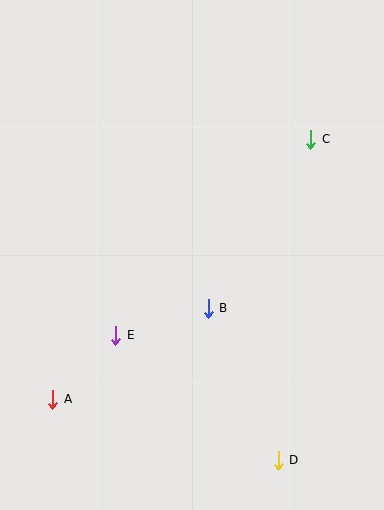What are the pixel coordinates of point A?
Point A is at (53, 399).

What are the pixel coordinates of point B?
Point B is at (208, 308).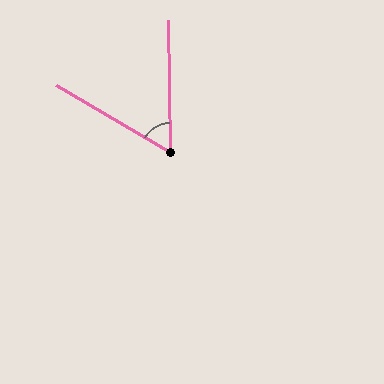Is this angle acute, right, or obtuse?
It is acute.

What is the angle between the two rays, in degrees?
Approximately 58 degrees.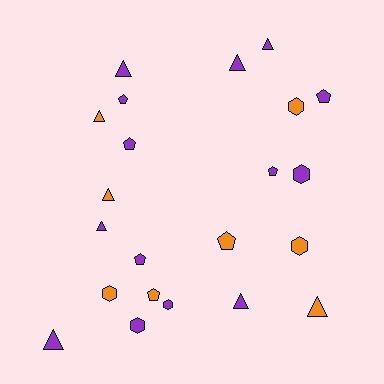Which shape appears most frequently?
Triangle, with 9 objects.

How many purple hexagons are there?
There are 3 purple hexagons.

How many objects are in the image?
There are 22 objects.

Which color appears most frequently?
Purple, with 14 objects.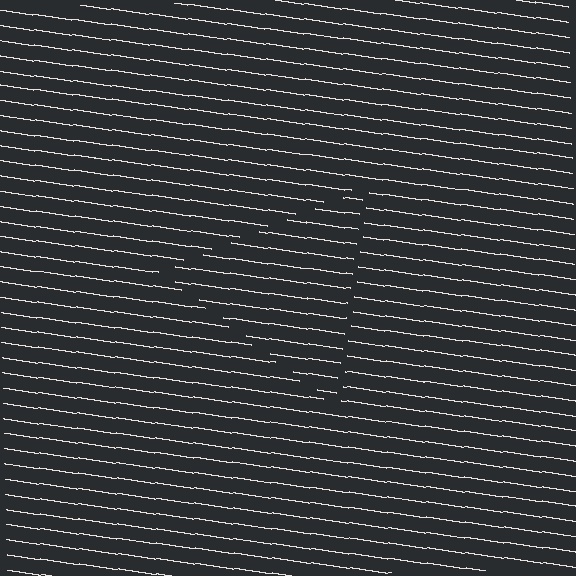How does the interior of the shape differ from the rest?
The interior of the shape contains the same grating, shifted by half a period — the contour is defined by the phase discontinuity where line-ends from the inner and outer gratings abut.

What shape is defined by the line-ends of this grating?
An illusory triangle. The interior of the shape contains the same grating, shifted by half a period — the contour is defined by the phase discontinuity where line-ends from the inner and outer gratings abut.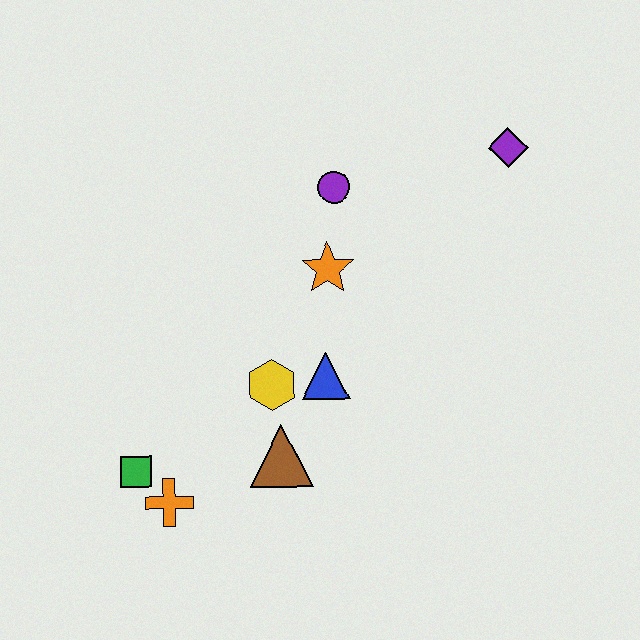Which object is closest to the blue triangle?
The yellow hexagon is closest to the blue triangle.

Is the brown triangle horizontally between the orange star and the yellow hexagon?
Yes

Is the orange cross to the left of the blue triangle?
Yes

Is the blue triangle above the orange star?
No